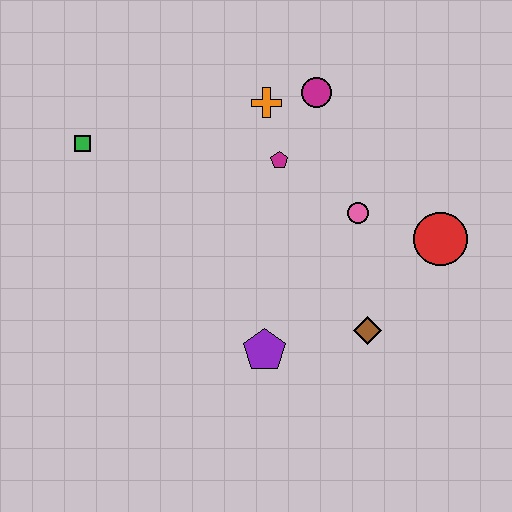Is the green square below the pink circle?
No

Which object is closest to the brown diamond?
The purple pentagon is closest to the brown diamond.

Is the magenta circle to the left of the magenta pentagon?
No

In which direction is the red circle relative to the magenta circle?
The red circle is below the magenta circle.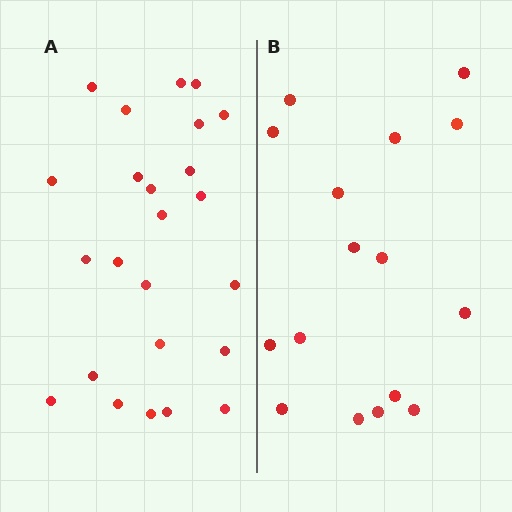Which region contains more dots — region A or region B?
Region A (the left region) has more dots.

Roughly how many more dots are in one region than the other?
Region A has roughly 8 or so more dots than region B.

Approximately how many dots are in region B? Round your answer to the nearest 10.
About 20 dots. (The exact count is 16, which rounds to 20.)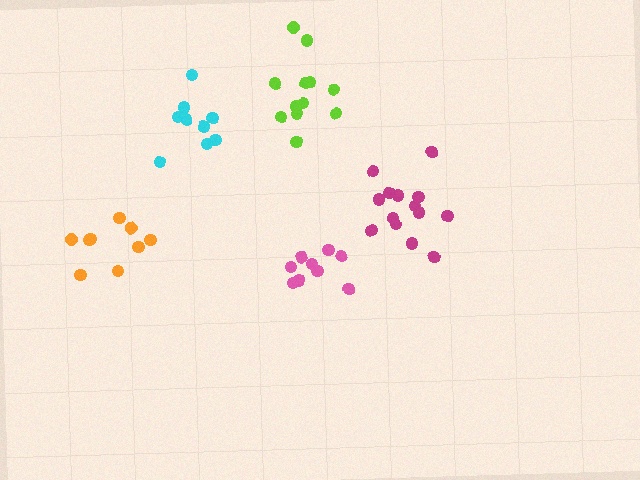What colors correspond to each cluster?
The clusters are colored: lime, pink, orange, cyan, magenta.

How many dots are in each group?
Group 1: 12 dots, Group 2: 9 dots, Group 3: 9 dots, Group 4: 9 dots, Group 5: 14 dots (53 total).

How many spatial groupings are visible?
There are 5 spatial groupings.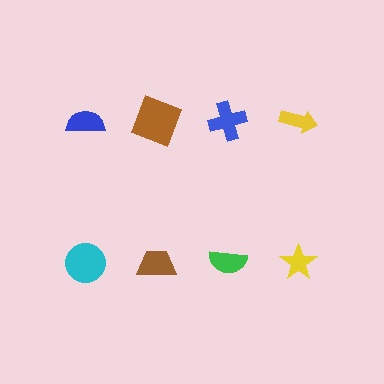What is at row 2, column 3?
A green semicircle.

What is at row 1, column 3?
A blue cross.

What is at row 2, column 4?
A yellow star.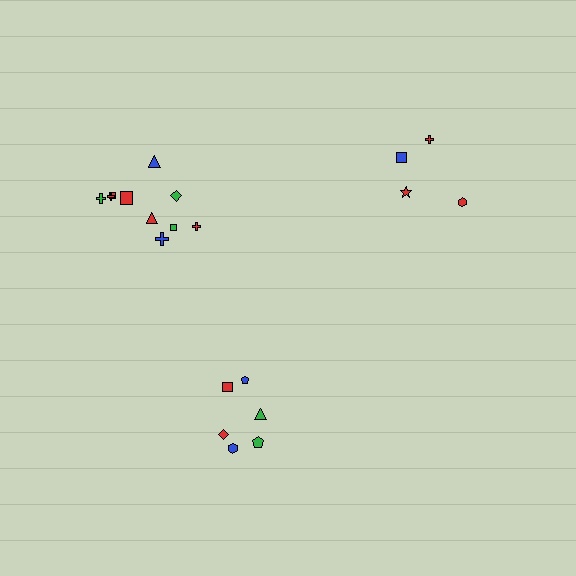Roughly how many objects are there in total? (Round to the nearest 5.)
Roughly 20 objects in total.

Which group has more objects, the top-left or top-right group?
The top-left group.